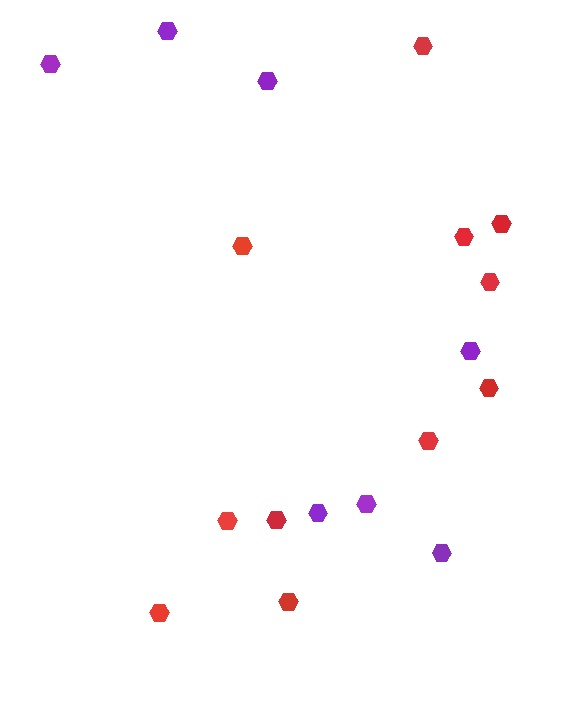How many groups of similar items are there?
There are 2 groups: one group of purple hexagons (7) and one group of red hexagons (11).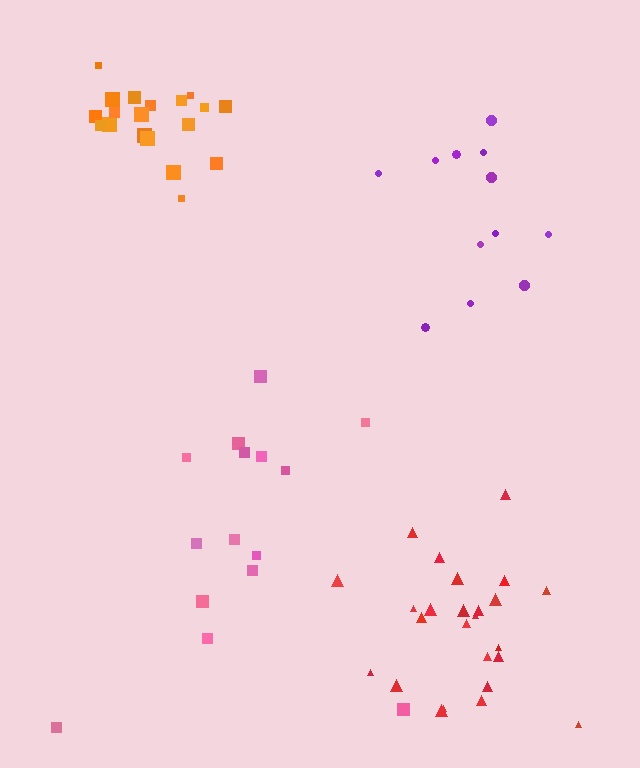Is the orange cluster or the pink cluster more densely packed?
Orange.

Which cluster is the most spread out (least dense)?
Pink.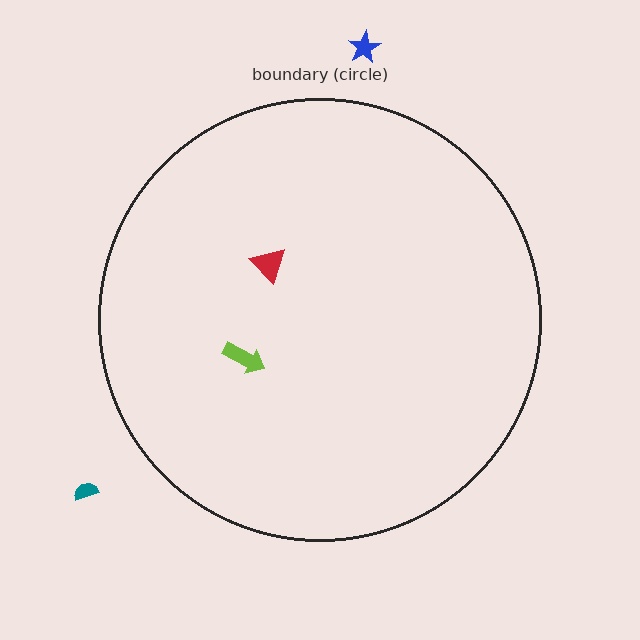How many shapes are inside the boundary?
2 inside, 2 outside.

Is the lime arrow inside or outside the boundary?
Inside.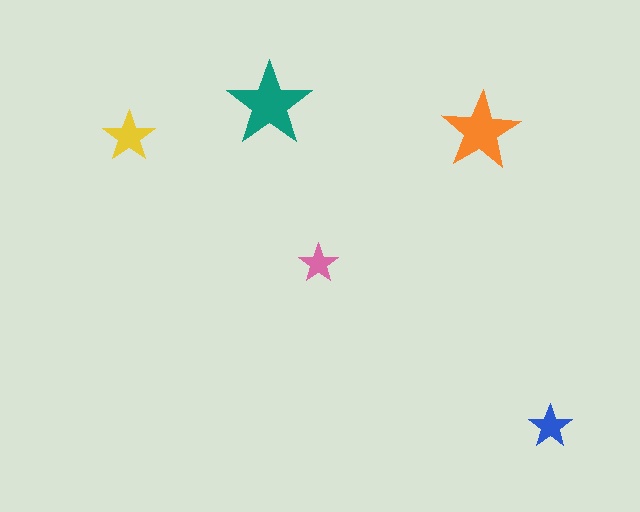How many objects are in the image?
There are 5 objects in the image.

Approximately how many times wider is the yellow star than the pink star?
About 1.5 times wider.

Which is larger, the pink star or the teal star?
The teal one.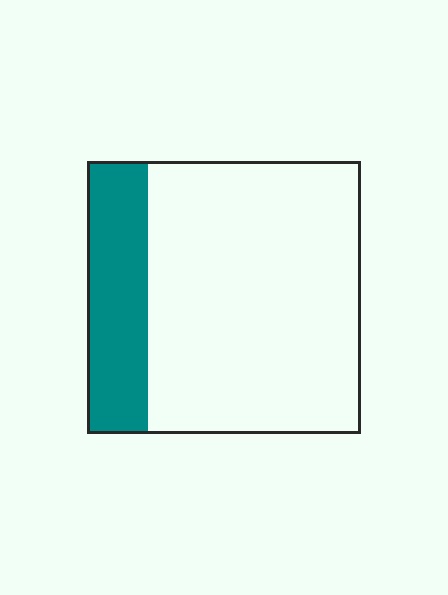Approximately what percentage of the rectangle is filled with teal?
Approximately 20%.